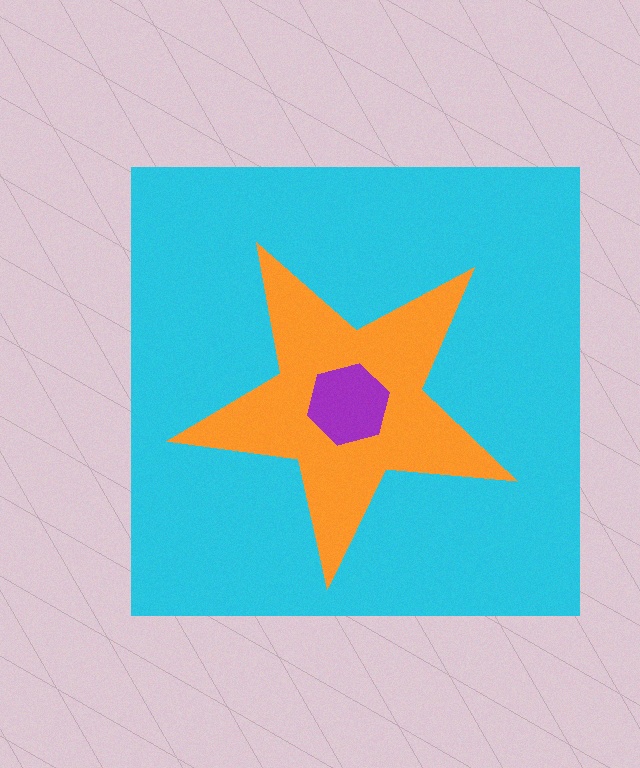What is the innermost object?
The purple hexagon.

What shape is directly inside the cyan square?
The orange star.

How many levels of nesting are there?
3.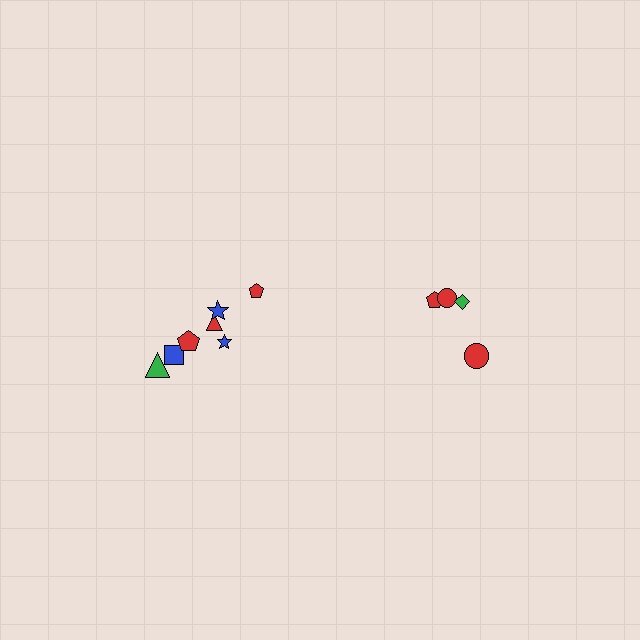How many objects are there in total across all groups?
There are 11 objects.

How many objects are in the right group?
There are 4 objects.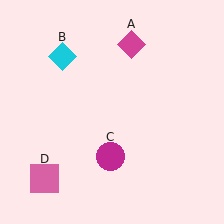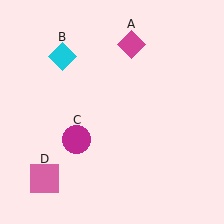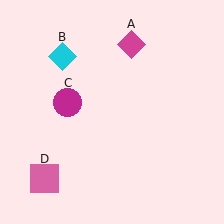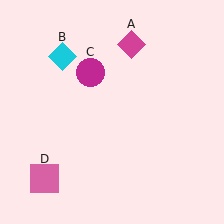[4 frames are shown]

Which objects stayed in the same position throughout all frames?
Magenta diamond (object A) and cyan diamond (object B) and pink square (object D) remained stationary.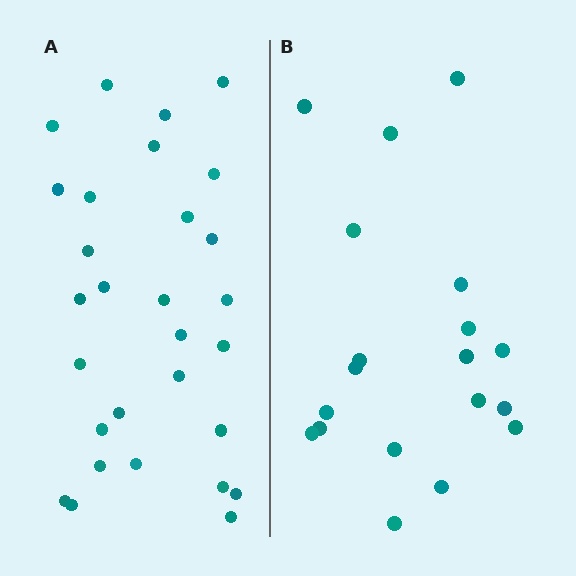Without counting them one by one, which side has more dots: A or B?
Region A (the left region) has more dots.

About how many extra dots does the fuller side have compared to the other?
Region A has roughly 10 or so more dots than region B.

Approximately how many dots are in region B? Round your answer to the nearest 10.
About 20 dots. (The exact count is 19, which rounds to 20.)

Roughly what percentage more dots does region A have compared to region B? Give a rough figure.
About 55% more.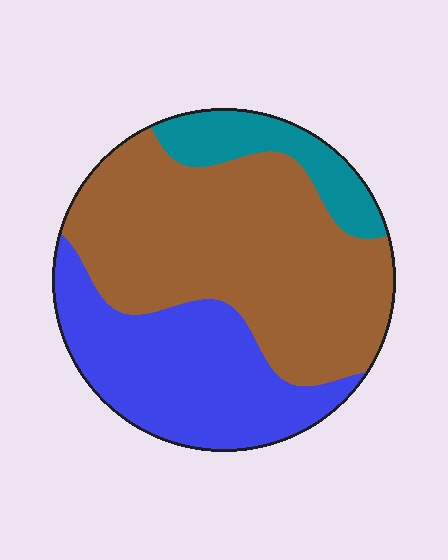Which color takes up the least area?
Teal, at roughly 10%.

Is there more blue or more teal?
Blue.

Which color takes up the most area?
Brown, at roughly 55%.